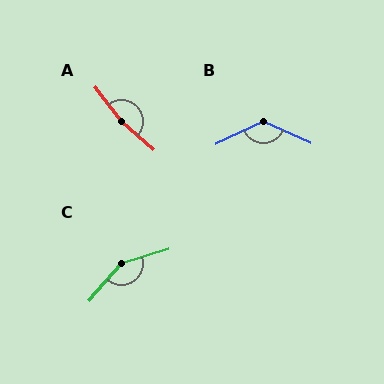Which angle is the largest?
A, at approximately 169 degrees.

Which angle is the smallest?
B, at approximately 130 degrees.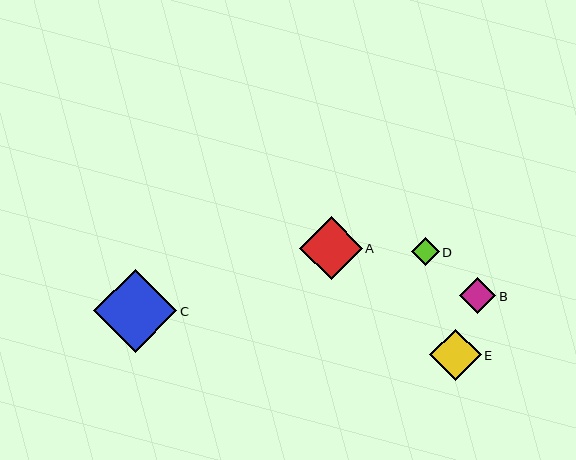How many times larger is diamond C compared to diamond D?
Diamond C is approximately 3.0 times the size of diamond D.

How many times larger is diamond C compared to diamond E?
Diamond C is approximately 1.6 times the size of diamond E.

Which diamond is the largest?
Diamond C is the largest with a size of approximately 83 pixels.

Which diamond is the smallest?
Diamond D is the smallest with a size of approximately 28 pixels.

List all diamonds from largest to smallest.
From largest to smallest: C, A, E, B, D.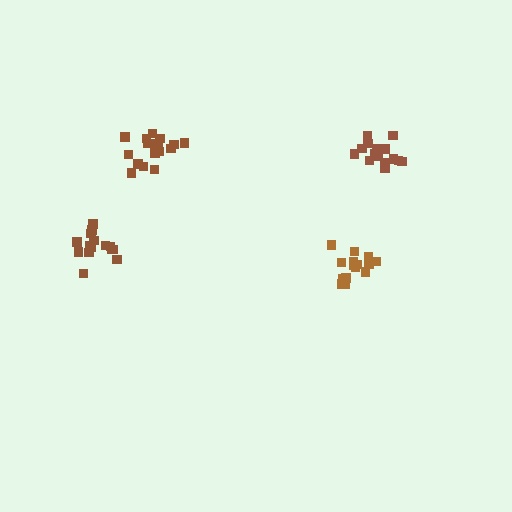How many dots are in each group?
Group 1: 15 dots, Group 2: 16 dots, Group 3: 17 dots, Group 4: 15 dots (63 total).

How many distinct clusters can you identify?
There are 4 distinct clusters.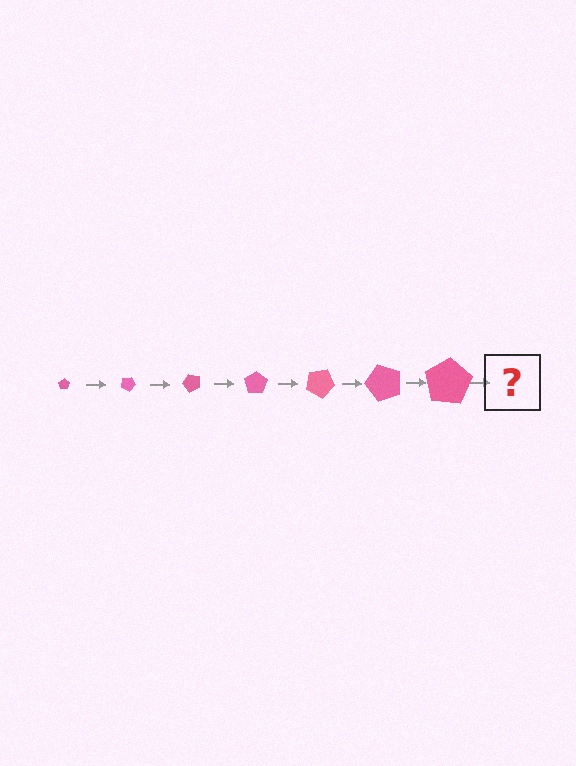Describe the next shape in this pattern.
It should be a pentagon, larger than the previous one and rotated 175 degrees from the start.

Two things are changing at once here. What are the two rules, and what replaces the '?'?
The two rules are that the pentagon grows larger each step and it rotates 25 degrees each step. The '?' should be a pentagon, larger than the previous one and rotated 175 degrees from the start.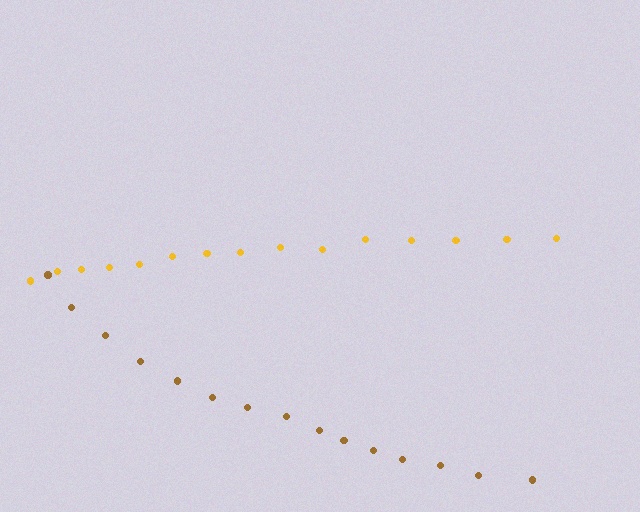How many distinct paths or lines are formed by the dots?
There are 2 distinct paths.